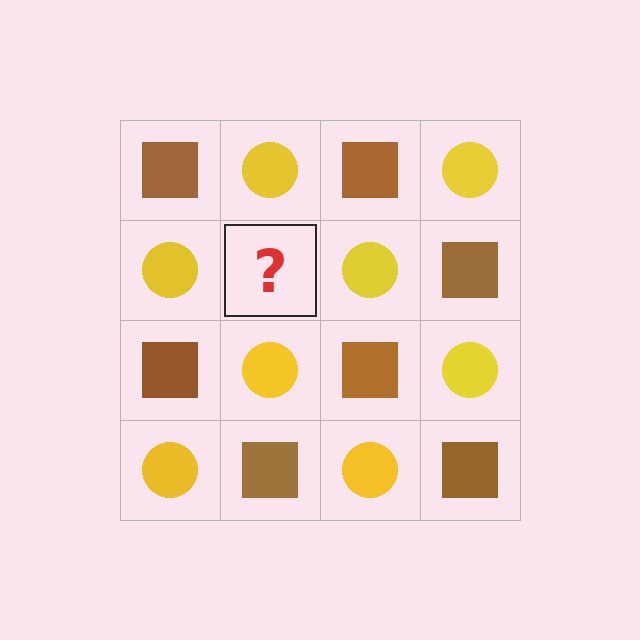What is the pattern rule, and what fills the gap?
The rule is that it alternates brown square and yellow circle in a checkerboard pattern. The gap should be filled with a brown square.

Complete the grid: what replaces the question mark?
The question mark should be replaced with a brown square.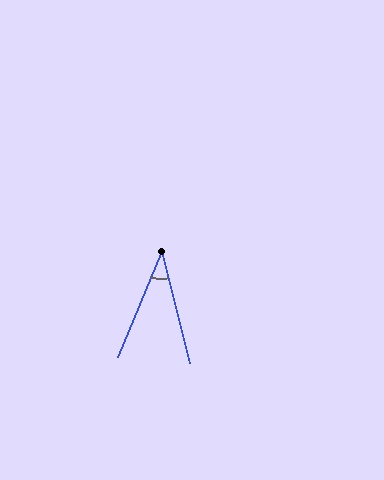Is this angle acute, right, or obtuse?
It is acute.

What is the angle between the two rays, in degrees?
Approximately 37 degrees.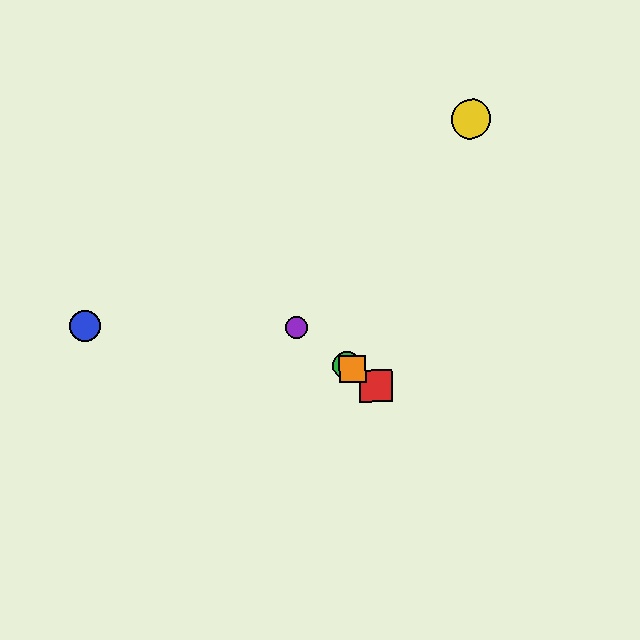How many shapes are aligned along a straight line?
4 shapes (the red square, the green circle, the purple circle, the orange square) are aligned along a straight line.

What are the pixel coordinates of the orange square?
The orange square is at (352, 369).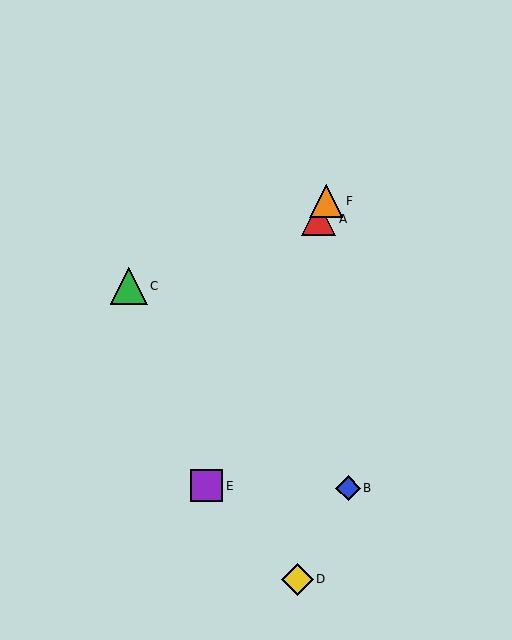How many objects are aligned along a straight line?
3 objects (A, E, F) are aligned along a straight line.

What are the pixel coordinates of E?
Object E is at (207, 486).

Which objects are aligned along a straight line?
Objects A, E, F are aligned along a straight line.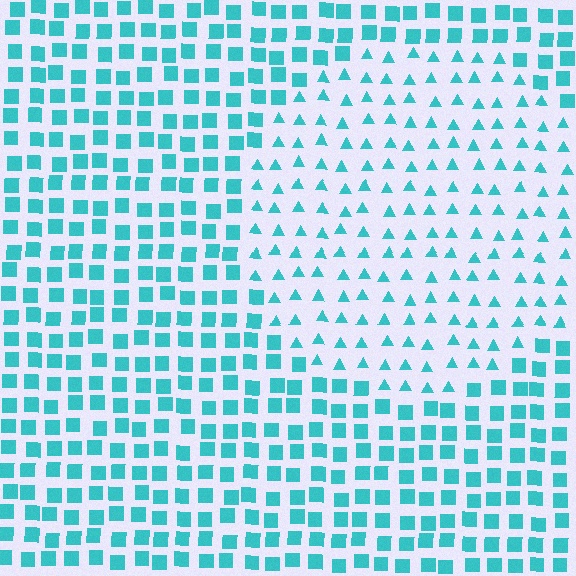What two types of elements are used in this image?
The image uses triangles inside the circle region and squares outside it.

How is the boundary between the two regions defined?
The boundary is defined by a change in element shape: triangles inside vs. squares outside. All elements share the same color and spacing.